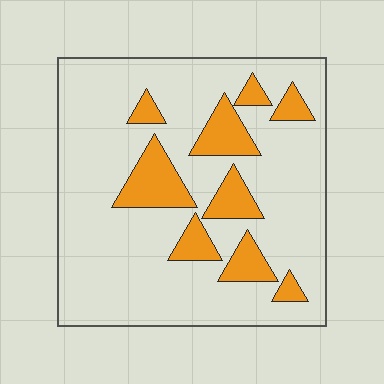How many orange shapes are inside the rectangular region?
9.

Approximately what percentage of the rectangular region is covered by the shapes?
Approximately 20%.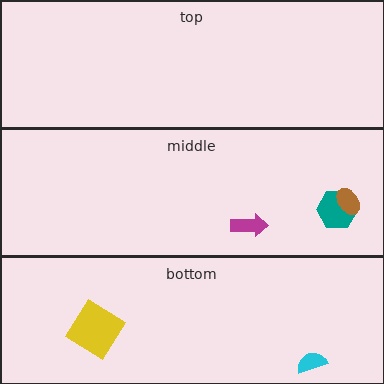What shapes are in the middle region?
The teal hexagon, the brown ellipse, the magenta arrow.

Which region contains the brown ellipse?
The middle region.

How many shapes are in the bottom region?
2.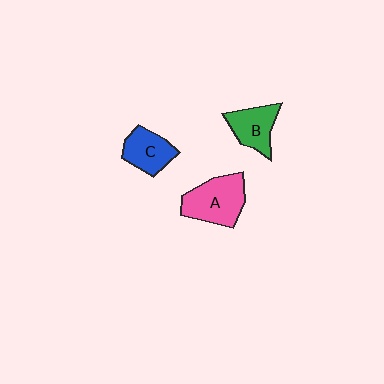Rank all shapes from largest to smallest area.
From largest to smallest: A (pink), B (green), C (blue).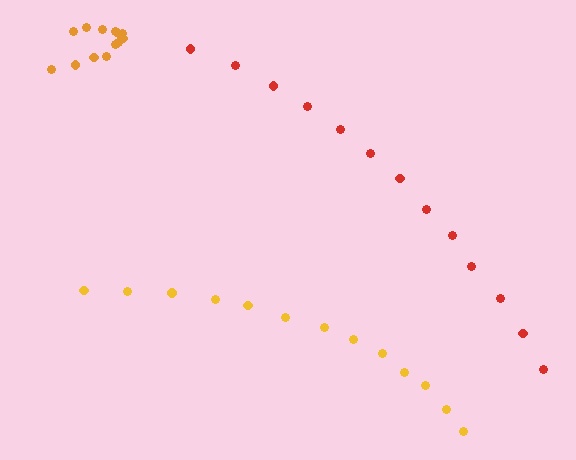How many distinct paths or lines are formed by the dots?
There are 3 distinct paths.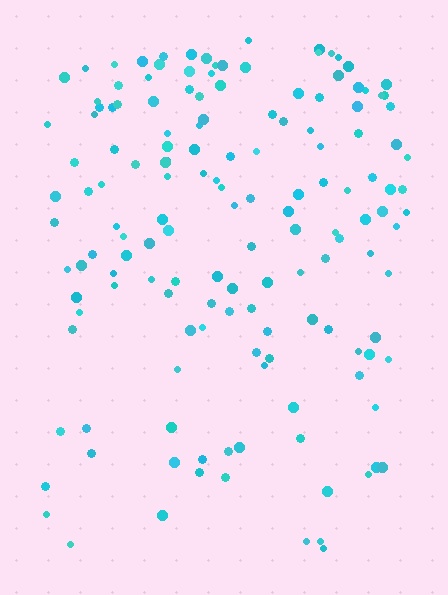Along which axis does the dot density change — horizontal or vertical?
Vertical.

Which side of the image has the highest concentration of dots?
The top.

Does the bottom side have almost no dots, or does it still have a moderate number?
Still a moderate number, just noticeably fewer than the top.